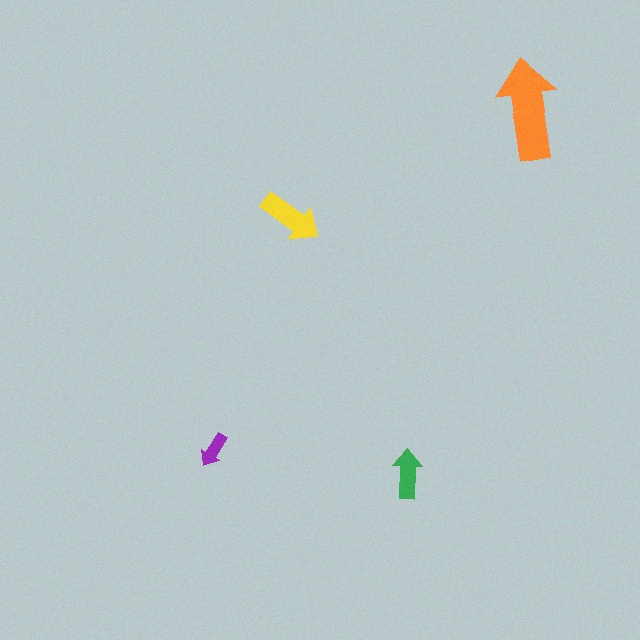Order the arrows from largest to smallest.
the orange one, the yellow one, the green one, the purple one.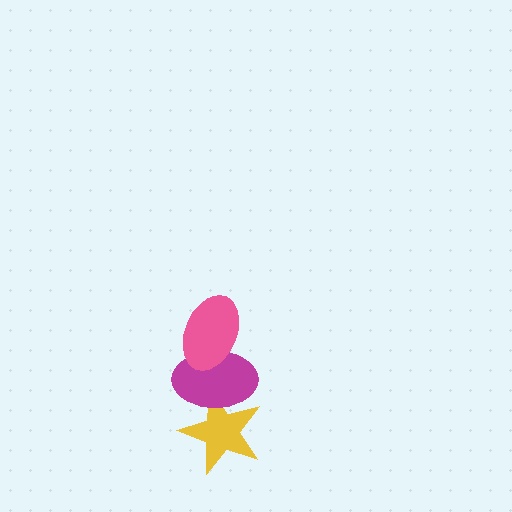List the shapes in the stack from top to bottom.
From top to bottom: the pink ellipse, the magenta ellipse, the yellow star.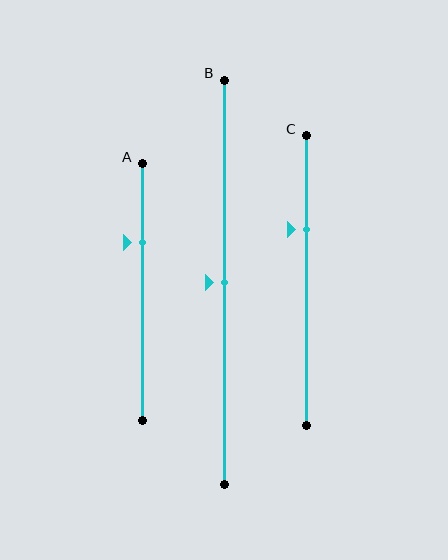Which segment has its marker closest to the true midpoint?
Segment B has its marker closest to the true midpoint.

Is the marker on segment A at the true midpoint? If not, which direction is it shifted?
No, the marker on segment A is shifted upward by about 19% of the segment length.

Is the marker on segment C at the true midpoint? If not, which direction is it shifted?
No, the marker on segment C is shifted upward by about 18% of the segment length.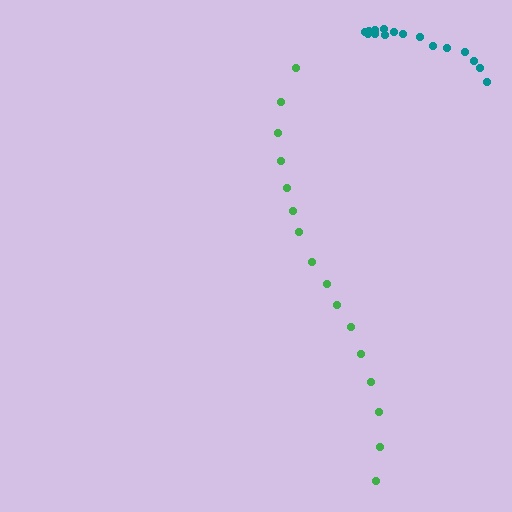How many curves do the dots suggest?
There are 2 distinct paths.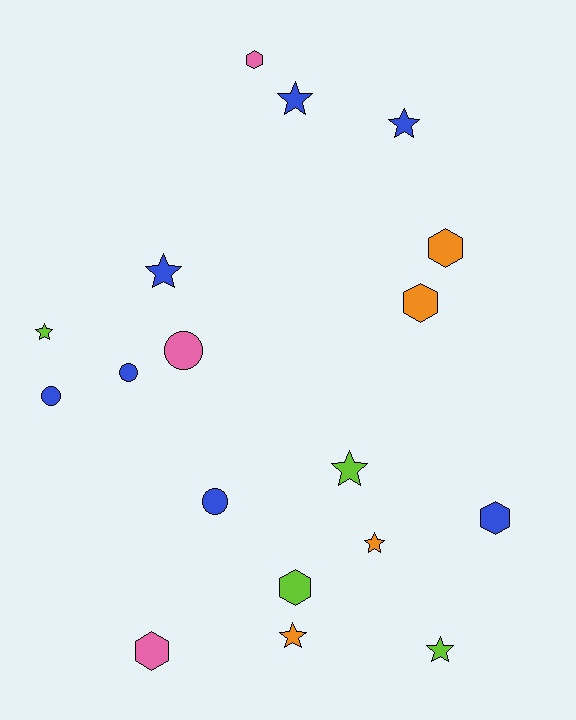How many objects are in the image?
There are 18 objects.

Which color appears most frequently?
Blue, with 7 objects.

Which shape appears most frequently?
Star, with 8 objects.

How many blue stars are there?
There are 3 blue stars.